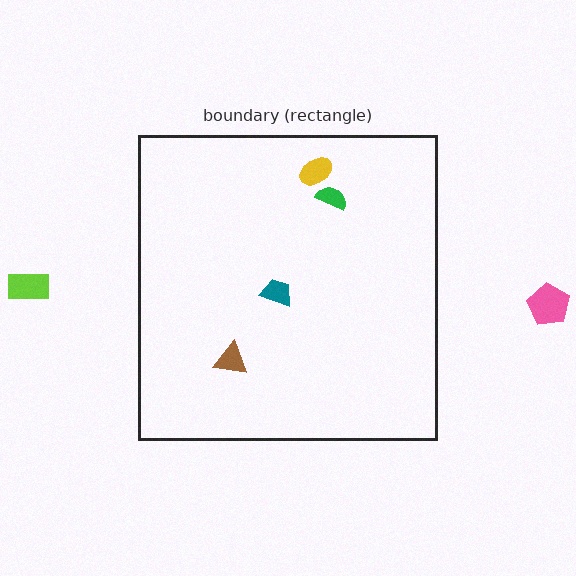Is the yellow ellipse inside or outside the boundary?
Inside.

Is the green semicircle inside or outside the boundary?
Inside.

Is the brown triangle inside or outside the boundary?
Inside.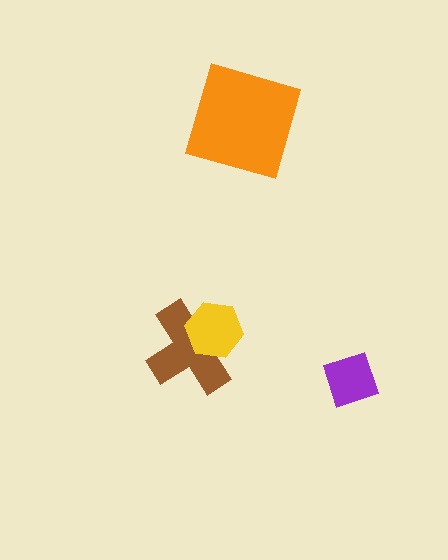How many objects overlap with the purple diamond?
0 objects overlap with the purple diamond.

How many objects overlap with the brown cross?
1 object overlaps with the brown cross.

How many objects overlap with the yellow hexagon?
1 object overlaps with the yellow hexagon.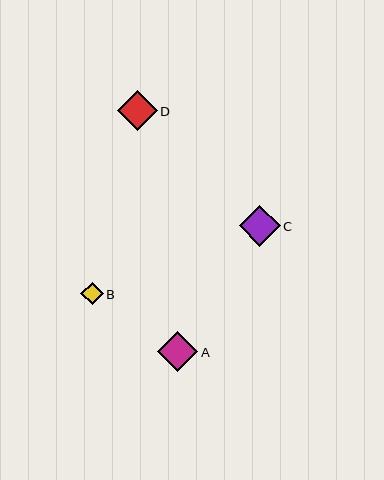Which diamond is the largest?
Diamond C is the largest with a size of approximately 41 pixels.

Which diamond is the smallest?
Diamond B is the smallest with a size of approximately 22 pixels.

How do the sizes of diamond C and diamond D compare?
Diamond C and diamond D are approximately the same size.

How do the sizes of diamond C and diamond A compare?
Diamond C and diamond A are approximately the same size.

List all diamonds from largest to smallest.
From largest to smallest: C, A, D, B.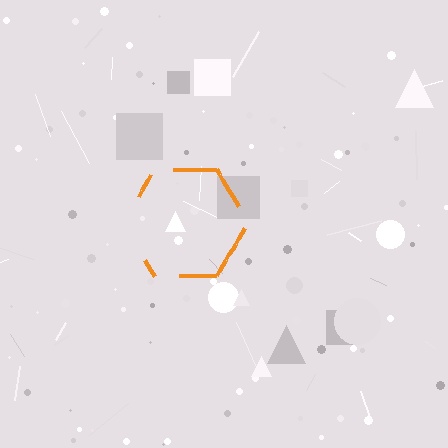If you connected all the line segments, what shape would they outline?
They would outline a hexagon.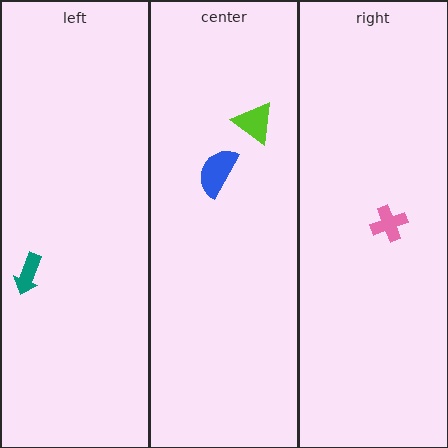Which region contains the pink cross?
The right region.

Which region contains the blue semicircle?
The center region.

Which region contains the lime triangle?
The center region.